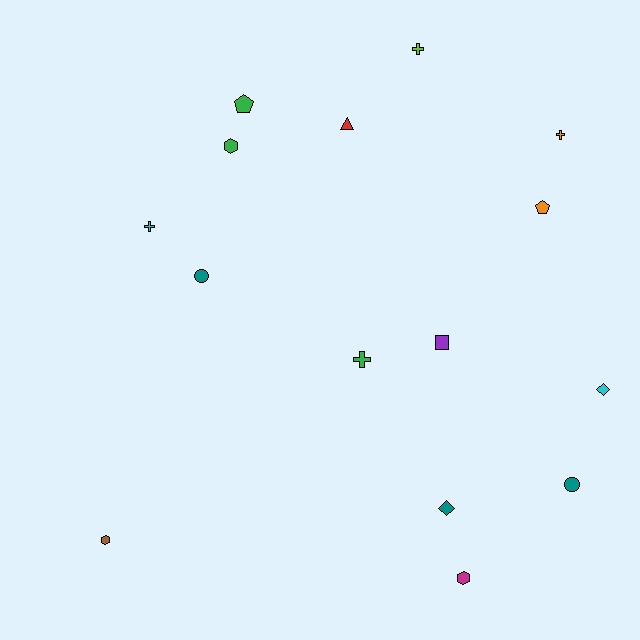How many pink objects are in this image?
There are no pink objects.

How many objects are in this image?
There are 15 objects.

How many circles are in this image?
There are 2 circles.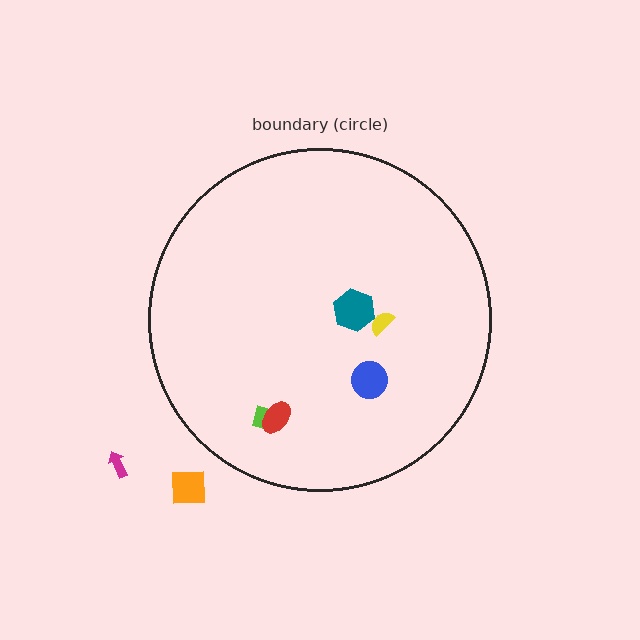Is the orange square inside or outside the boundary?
Outside.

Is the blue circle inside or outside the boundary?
Inside.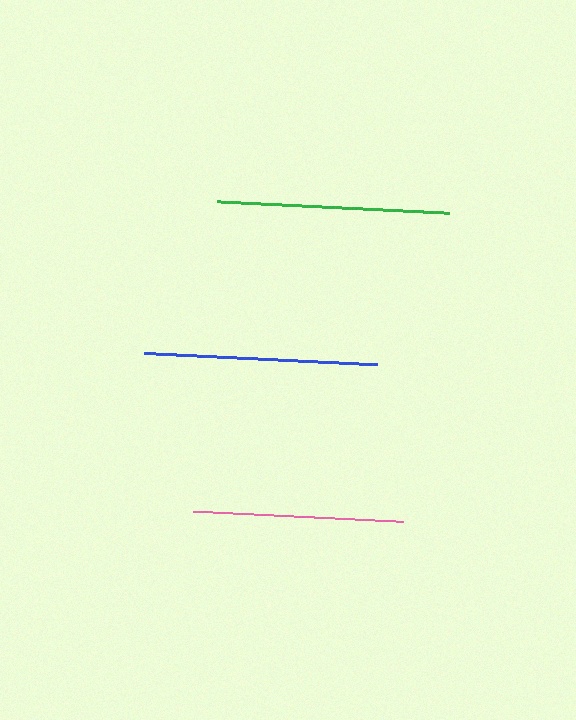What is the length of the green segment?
The green segment is approximately 234 pixels long.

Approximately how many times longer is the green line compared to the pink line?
The green line is approximately 1.1 times the length of the pink line.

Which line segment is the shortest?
The pink line is the shortest at approximately 209 pixels.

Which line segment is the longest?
The green line is the longest at approximately 234 pixels.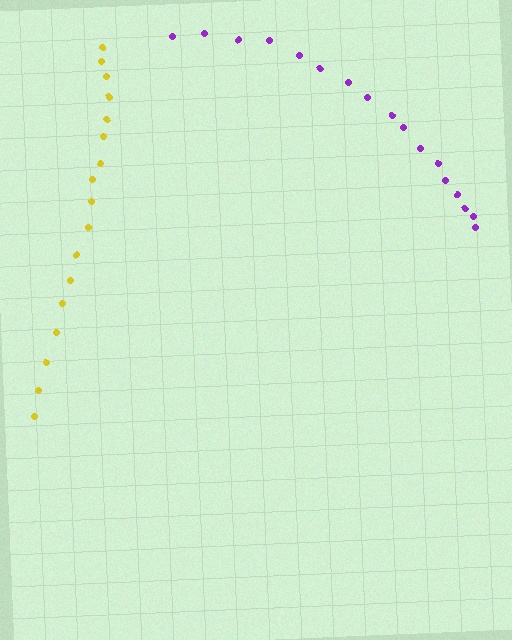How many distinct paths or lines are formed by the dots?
There are 2 distinct paths.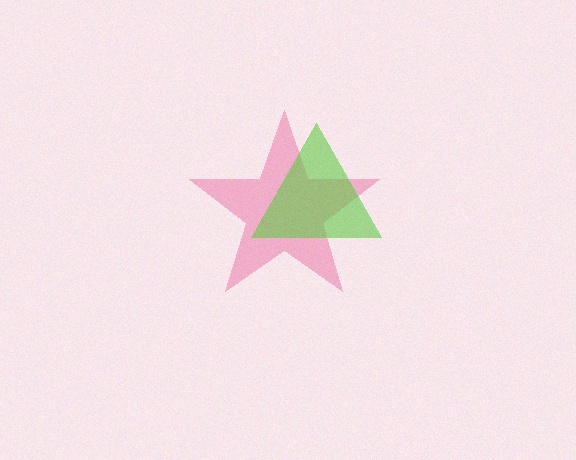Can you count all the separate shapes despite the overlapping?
Yes, there are 2 separate shapes.